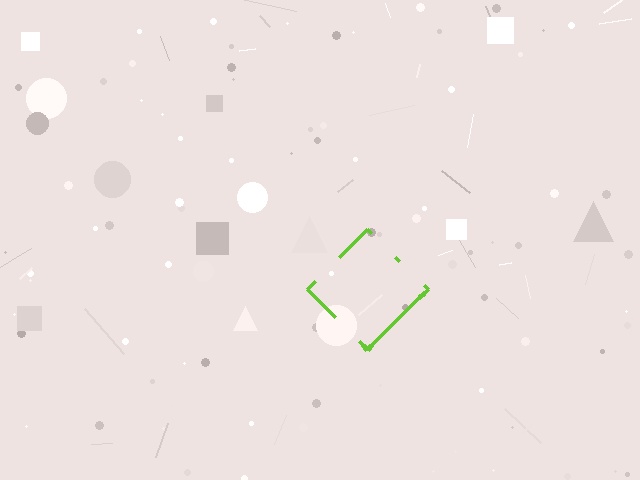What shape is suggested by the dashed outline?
The dashed outline suggests a diamond.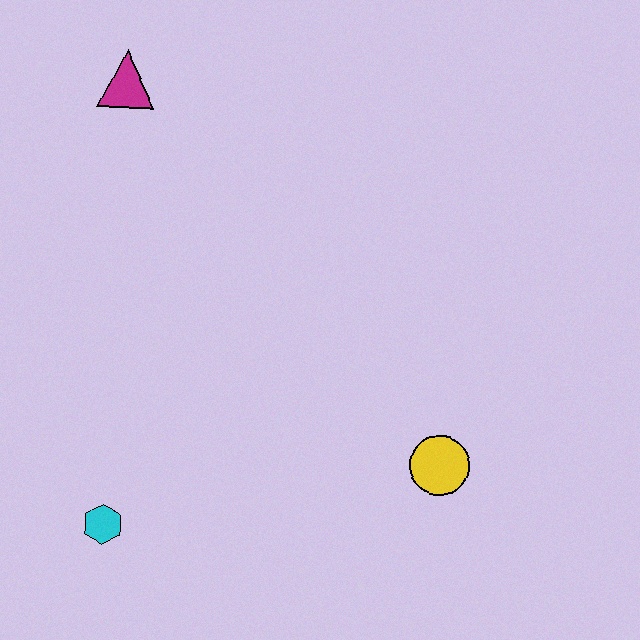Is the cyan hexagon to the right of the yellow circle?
No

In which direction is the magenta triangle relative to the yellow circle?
The magenta triangle is above the yellow circle.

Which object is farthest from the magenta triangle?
The yellow circle is farthest from the magenta triangle.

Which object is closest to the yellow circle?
The cyan hexagon is closest to the yellow circle.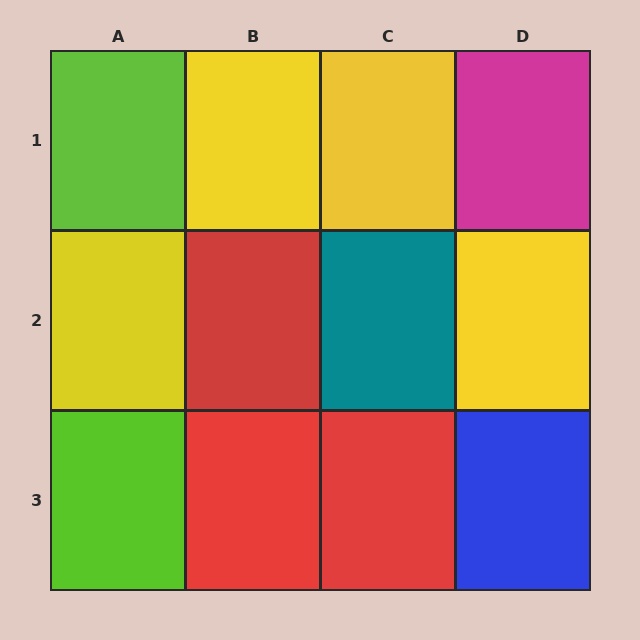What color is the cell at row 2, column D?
Yellow.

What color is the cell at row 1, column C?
Yellow.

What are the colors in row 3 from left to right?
Lime, red, red, blue.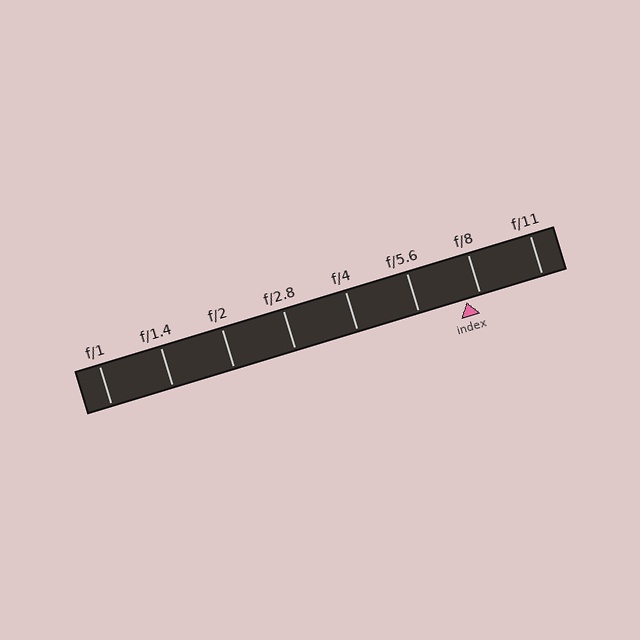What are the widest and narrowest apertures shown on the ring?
The widest aperture shown is f/1 and the narrowest is f/11.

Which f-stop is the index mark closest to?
The index mark is closest to f/8.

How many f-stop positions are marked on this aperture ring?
There are 8 f-stop positions marked.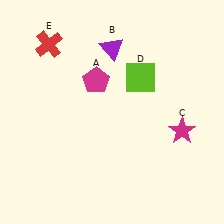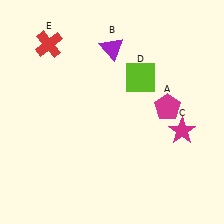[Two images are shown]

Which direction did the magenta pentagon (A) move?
The magenta pentagon (A) moved right.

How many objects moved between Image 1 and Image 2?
1 object moved between the two images.